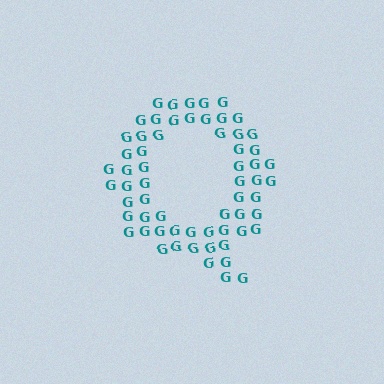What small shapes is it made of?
It is made of small letter G's.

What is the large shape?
The large shape is the letter Q.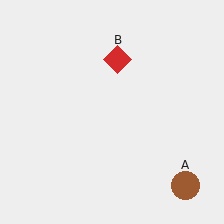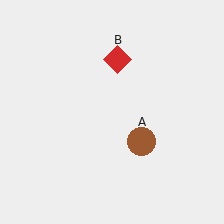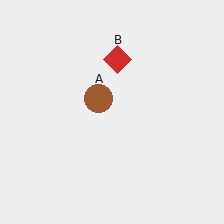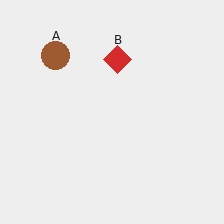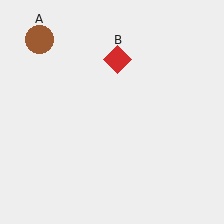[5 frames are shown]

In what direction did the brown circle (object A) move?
The brown circle (object A) moved up and to the left.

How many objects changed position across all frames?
1 object changed position: brown circle (object A).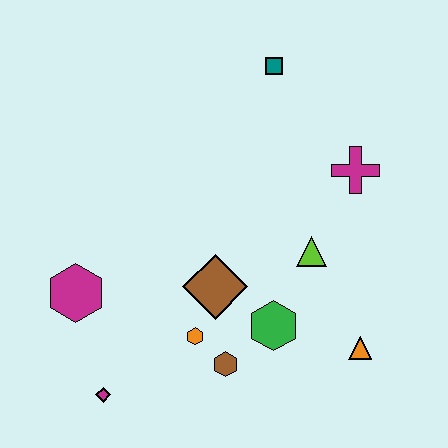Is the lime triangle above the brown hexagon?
Yes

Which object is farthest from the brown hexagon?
The teal square is farthest from the brown hexagon.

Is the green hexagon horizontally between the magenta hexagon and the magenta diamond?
No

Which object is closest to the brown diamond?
The orange hexagon is closest to the brown diamond.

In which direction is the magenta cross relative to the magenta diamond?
The magenta cross is to the right of the magenta diamond.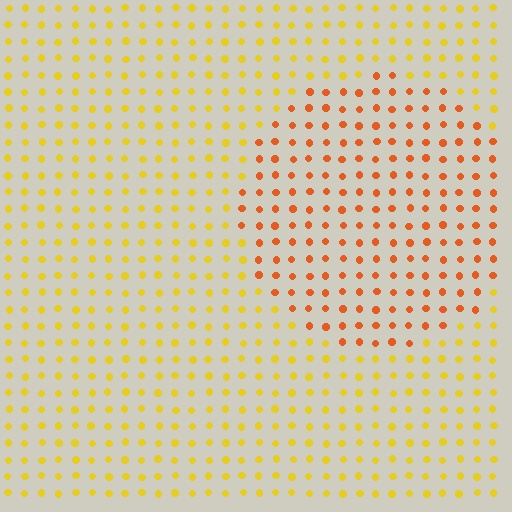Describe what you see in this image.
The image is filled with small yellow elements in a uniform arrangement. A circle-shaped region is visible where the elements are tinted to a slightly different hue, forming a subtle color boundary.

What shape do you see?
I see a circle.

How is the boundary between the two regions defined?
The boundary is defined purely by a slight shift in hue (about 35 degrees). Spacing, size, and orientation are identical on both sides.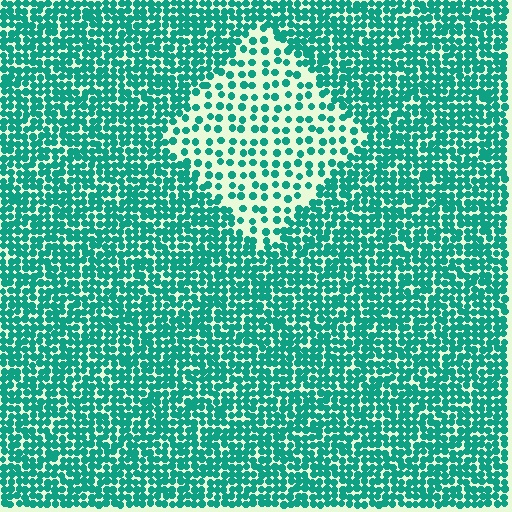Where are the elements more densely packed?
The elements are more densely packed outside the diamond boundary.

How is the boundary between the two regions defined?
The boundary is defined by a change in element density (approximately 2.4x ratio). All elements are the same color, size, and shape.